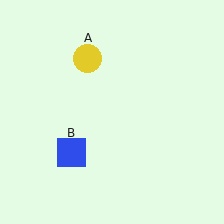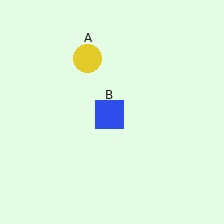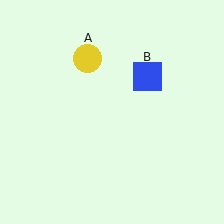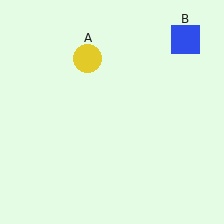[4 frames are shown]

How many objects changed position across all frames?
1 object changed position: blue square (object B).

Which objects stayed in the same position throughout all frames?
Yellow circle (object A) remained stationary.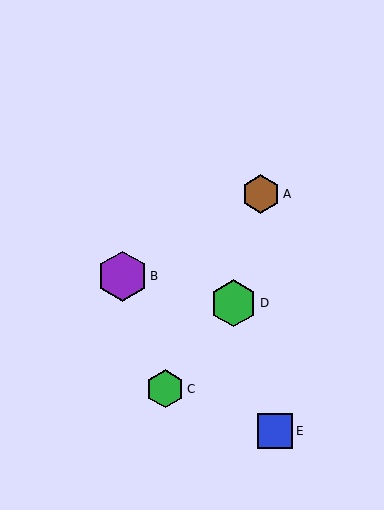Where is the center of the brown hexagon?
The center of the brown hexagon is at (261, 194).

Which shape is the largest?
The purple hexagon (labeled B) is the largest.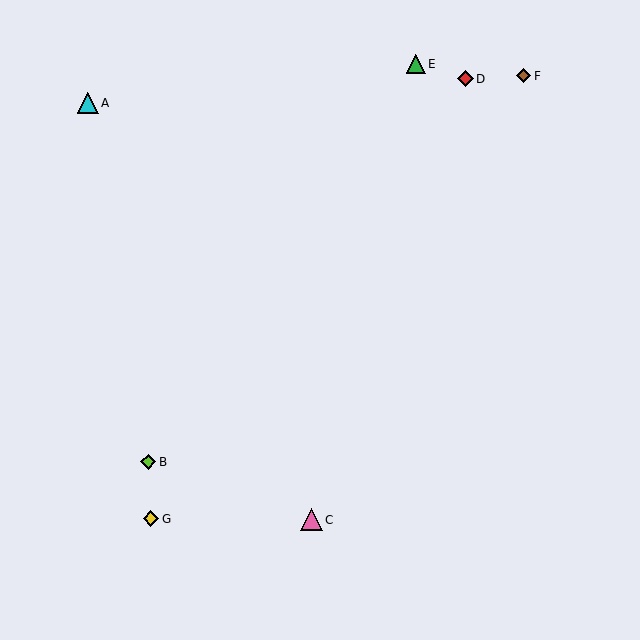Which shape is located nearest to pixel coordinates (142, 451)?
The lime diamond (labeled B) at (148, 462) is nearest to that location.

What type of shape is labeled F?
Shape F is a brown diamond.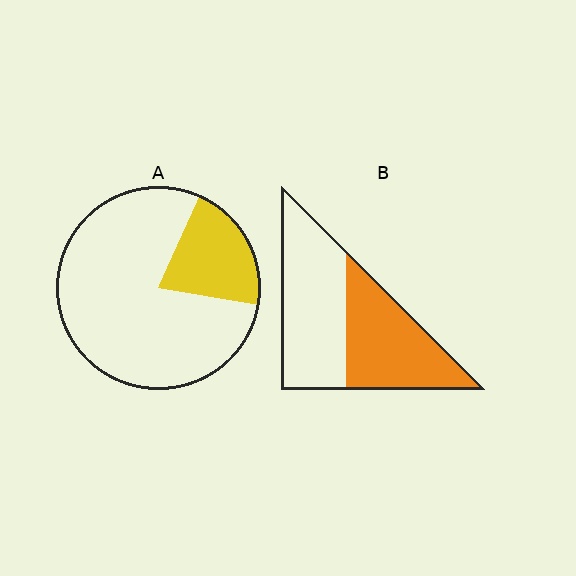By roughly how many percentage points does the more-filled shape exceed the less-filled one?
By roughly 25 percentage points (B over A).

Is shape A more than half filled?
No.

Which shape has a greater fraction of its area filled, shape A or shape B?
Shape B.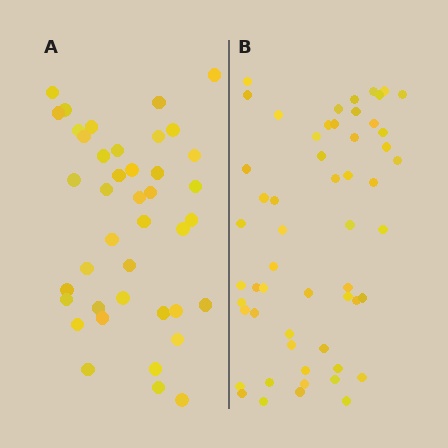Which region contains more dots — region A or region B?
Region B (the right region) has more dots.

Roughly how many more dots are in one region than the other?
Region B has approximately 15 more dots than region A.